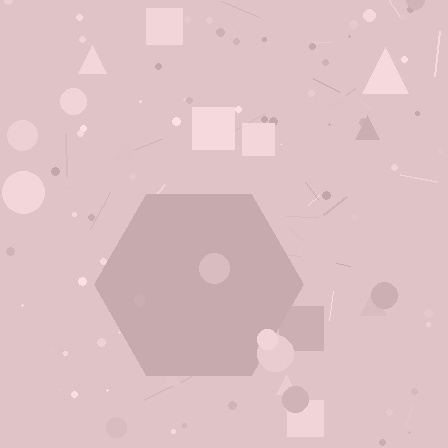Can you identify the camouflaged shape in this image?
The camouflaged shape is a hexagon.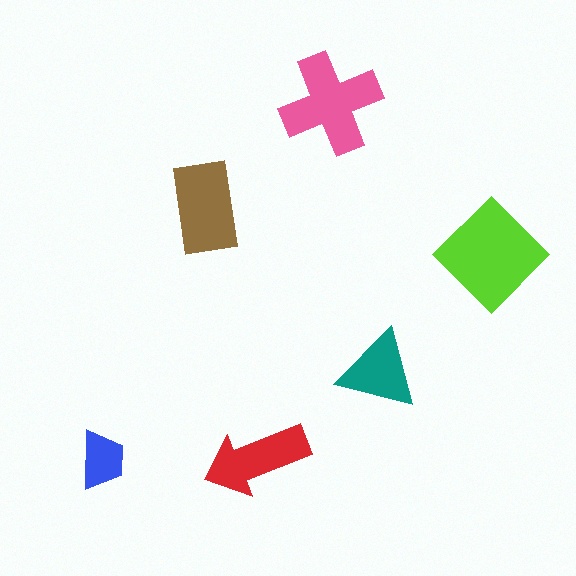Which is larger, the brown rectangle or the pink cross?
The pink cross.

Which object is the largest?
The lime diamond.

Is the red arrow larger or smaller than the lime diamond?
Smaller.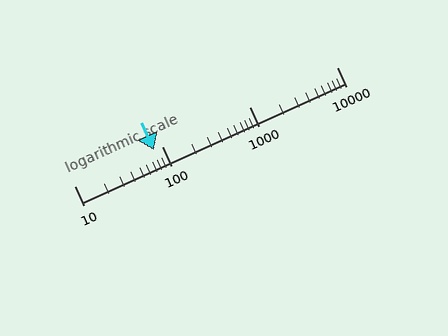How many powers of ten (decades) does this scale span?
The scale spans 3 decades, from 10 to 10000.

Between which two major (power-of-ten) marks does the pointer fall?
The pointer is between 10 and 100.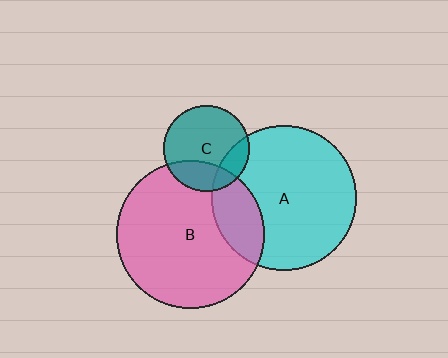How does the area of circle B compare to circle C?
Approximately 3.0 times.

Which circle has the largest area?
Circle B (pink).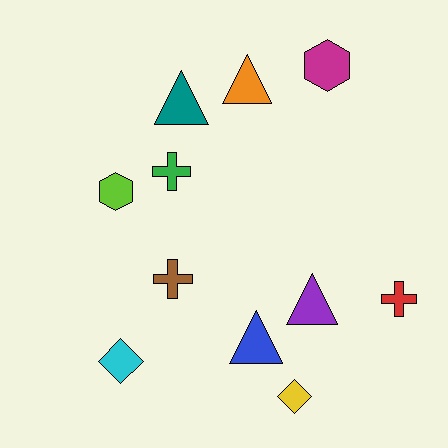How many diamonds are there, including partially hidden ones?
There are 2 diamonds.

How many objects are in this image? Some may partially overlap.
There are 11 objects.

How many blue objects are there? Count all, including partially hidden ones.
There is 1 blue object.